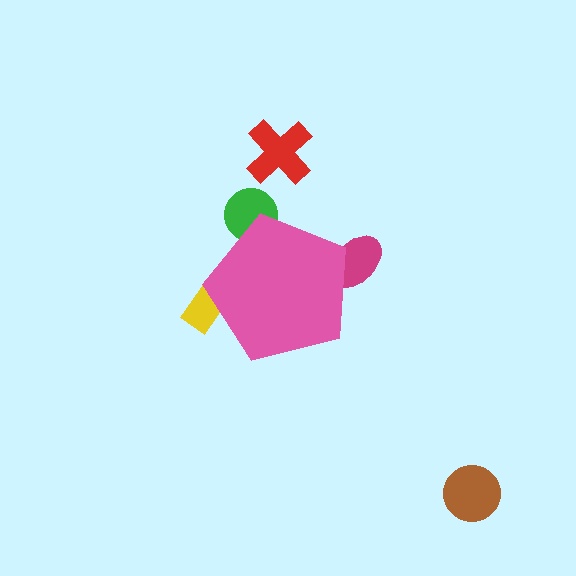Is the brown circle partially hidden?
No, the brown circle is fully visible.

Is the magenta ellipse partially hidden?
Yes, the magenta ellipse is partially hidden behind the pink pentagon.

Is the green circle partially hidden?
Yes, the green circle is partially hidden behind the pink pentagon.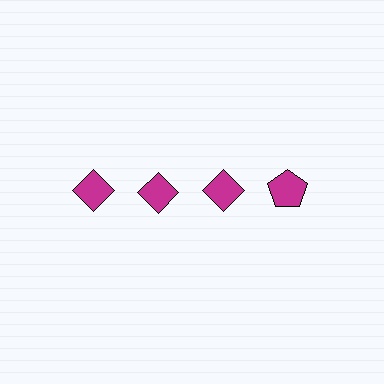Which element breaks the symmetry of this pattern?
The magenta pentagon in the top row, second from right column breaks the symmetry. All other shapes are magenta diamonds.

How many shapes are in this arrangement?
There are 4 shapes arranged in a grid pattern.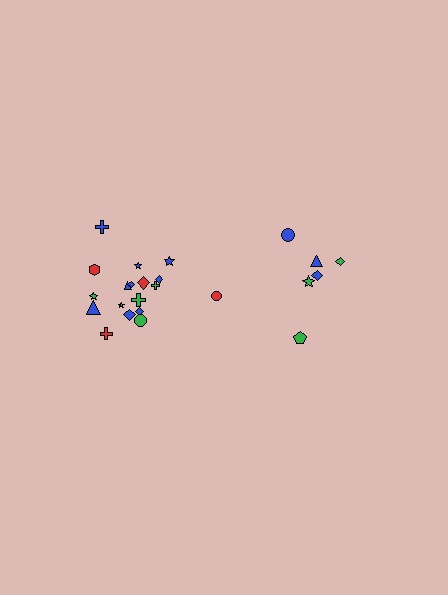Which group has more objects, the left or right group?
The left group.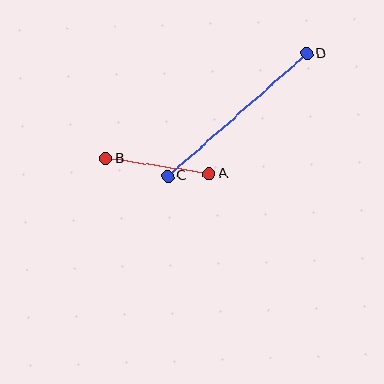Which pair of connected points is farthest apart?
Points C and D are farthest apart.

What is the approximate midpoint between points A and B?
The midpoint is at approximately (157, 166) pixels.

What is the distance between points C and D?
The distance is approximately 185 pixels.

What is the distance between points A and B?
The distance is approximately 105 pixels.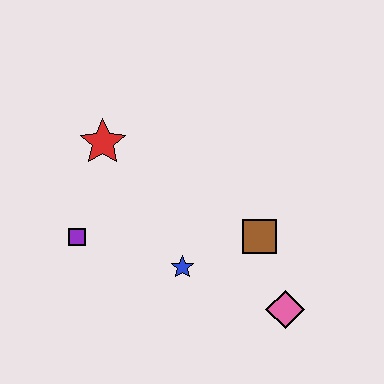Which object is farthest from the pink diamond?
The red star is farthest from the pink diamond.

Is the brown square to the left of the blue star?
No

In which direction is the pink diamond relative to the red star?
The pink diamond is to the right of the red star.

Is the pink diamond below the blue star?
Yes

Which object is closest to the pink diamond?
The brown square is closest to the pink diamond.